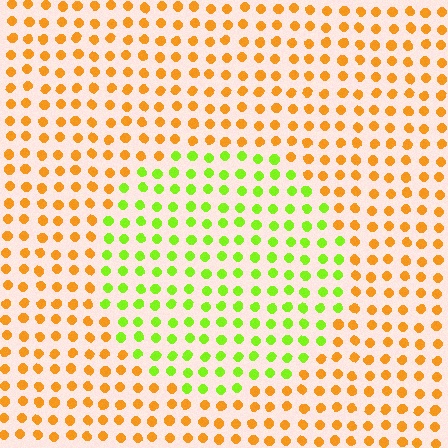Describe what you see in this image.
The image is filled with small orange elements in a uniform arrangement. A circle-shaped region is visible where the elements are tinted to a slightly different hue, forming a subtle color boundary.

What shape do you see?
I see a circle.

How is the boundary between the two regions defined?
The boundary is defined purely by a slight shift in hue (about 59 degrees). Spacing, size, and orientation are identical on both sides.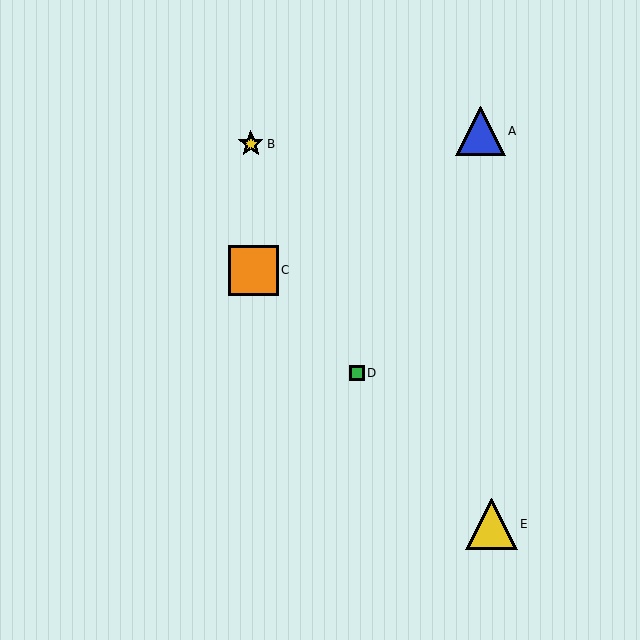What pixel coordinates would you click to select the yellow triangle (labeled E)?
Click at (491, 524) to select the yellow triangle E.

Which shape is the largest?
The yellow triangle (labeled E) is the largest.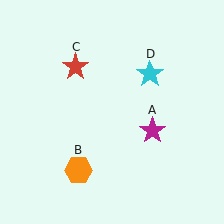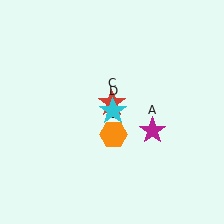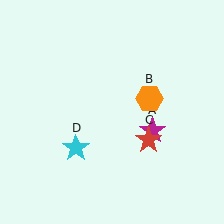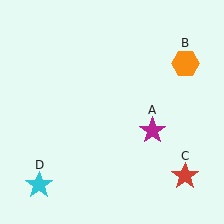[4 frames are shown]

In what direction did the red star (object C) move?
The red star (object C) moved down and to the right.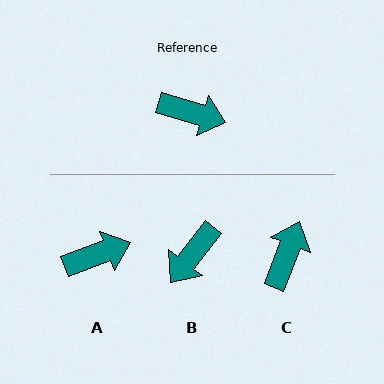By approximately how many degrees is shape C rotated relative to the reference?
Approximately 86 degrees counter-clockwise.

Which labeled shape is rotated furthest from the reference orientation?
B, about 111 degrees away.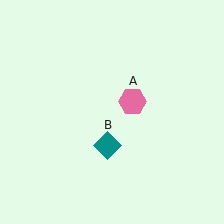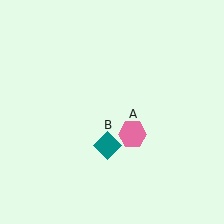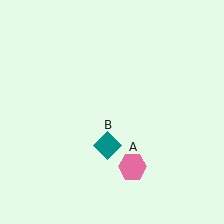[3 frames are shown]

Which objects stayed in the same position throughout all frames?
Teal diamond (object B) remained stationary.